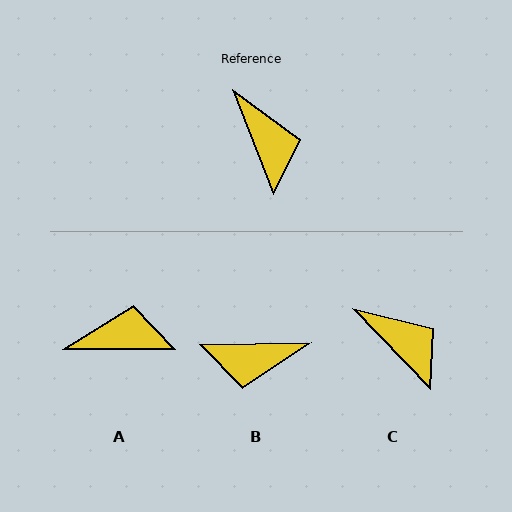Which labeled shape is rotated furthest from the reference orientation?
B, about 110 degrees away.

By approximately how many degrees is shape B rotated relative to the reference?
Approximately 110 degrees clockwise.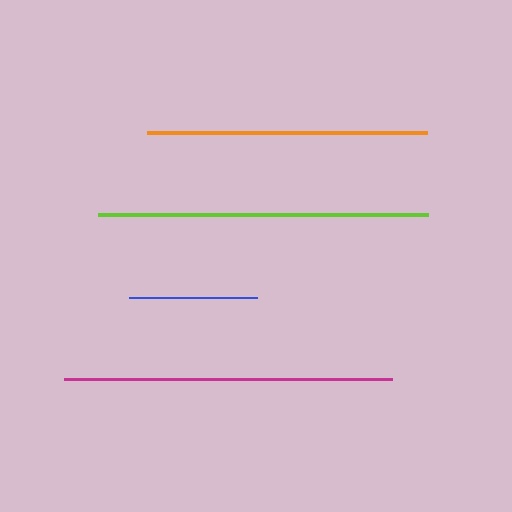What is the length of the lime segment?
The lime segment is approximately 330 pixels long.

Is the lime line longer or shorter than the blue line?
The lime line is longer than the blue line.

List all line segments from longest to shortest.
From longest to shortest: lime, magenta, orange, blue.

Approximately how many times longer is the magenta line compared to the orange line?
The magenta line is approximately 1.2 times the length of the orange line.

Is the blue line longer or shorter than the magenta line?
The magenta line is longer than the blue line.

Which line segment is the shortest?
The blue line is the shortest at approximately 128 pixels.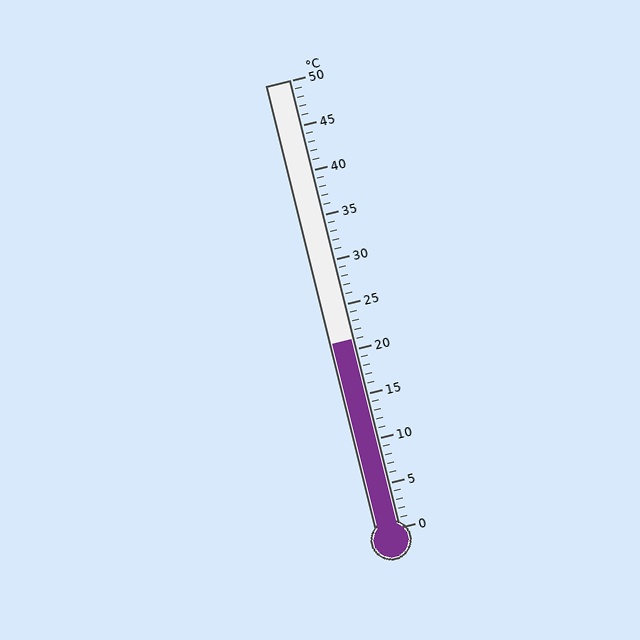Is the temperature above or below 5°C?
The temperature is above 5°C.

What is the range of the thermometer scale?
The thermometer scale ranges from 0°C to 50°C.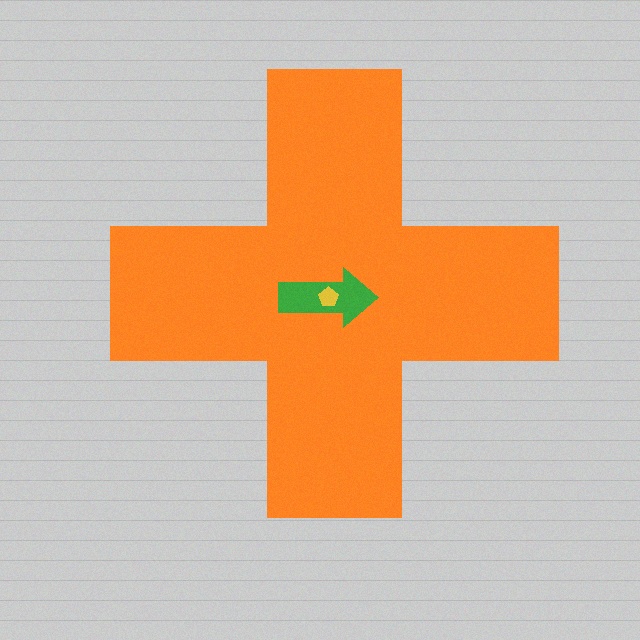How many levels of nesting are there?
3.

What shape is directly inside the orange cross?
The green arrow.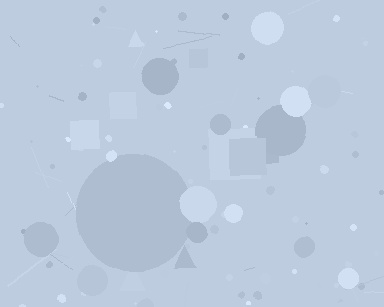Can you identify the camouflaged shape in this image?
The camouflaged shape is a circle.